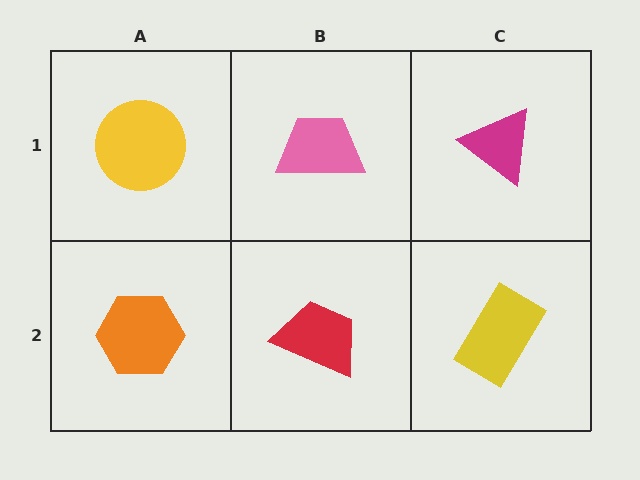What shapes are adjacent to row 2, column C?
A magenta triangle (row 1, column C), a red trapezoid (row 2, column B).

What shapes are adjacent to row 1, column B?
A red trapezoid (row 2, column B), a yellow circle (row 1, column A), a magenta triangle (row 1, column C).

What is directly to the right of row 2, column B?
A yellow rectangle.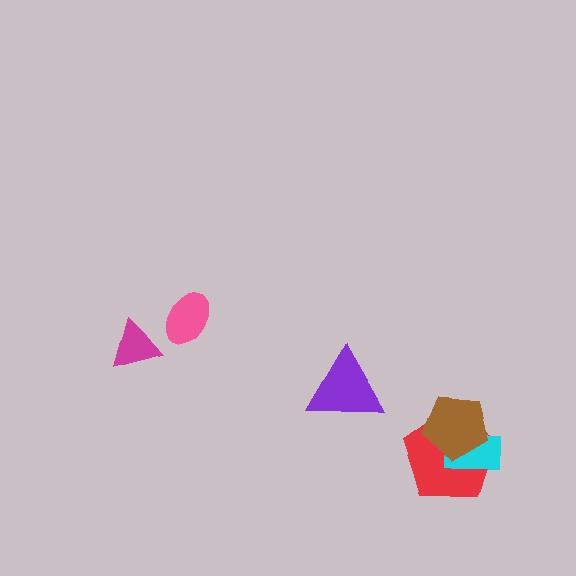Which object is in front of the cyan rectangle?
The brown pentagon is in front of the cyan rectangle.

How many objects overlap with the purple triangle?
0 objects overlap with the purple triangle.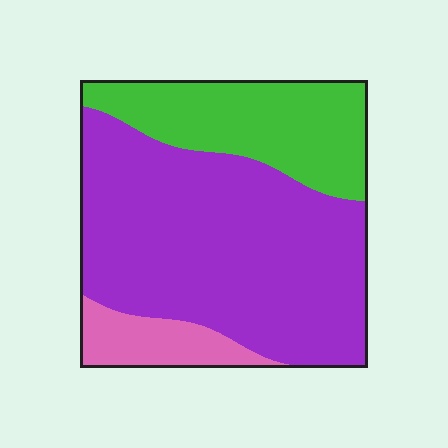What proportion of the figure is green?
Green covers roughly 25% of the figure.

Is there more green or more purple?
Purple.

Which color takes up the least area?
Pink, at roughly 10%.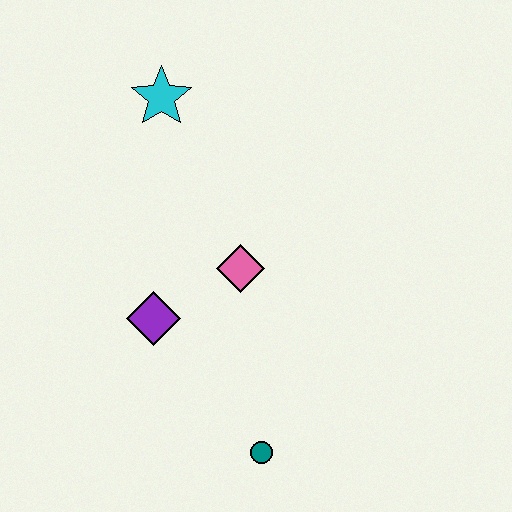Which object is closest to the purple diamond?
The pink diamond is closest to the purple diamond.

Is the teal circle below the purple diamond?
Yes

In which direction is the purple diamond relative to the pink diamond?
The purple diamond is to the left of the pink diamond.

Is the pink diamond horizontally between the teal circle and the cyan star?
Yes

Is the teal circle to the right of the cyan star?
Yes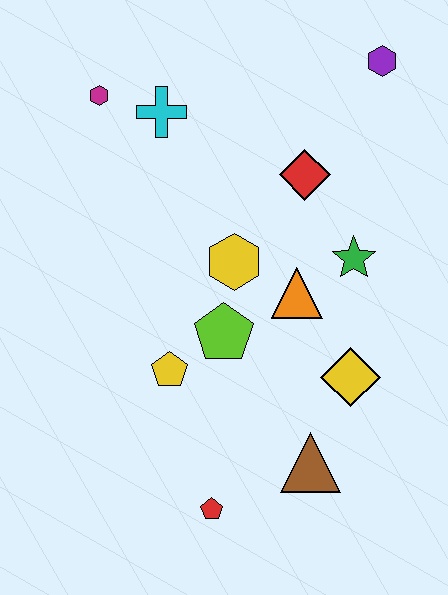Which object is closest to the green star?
The orange triangle is closest to the green star.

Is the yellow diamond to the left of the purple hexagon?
Yes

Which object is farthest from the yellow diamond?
The magenta hexagon is farthest from the yellow diamond.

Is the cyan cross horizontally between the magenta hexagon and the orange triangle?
Yes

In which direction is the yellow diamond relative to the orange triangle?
The yellow diamond is below the orange triangle.